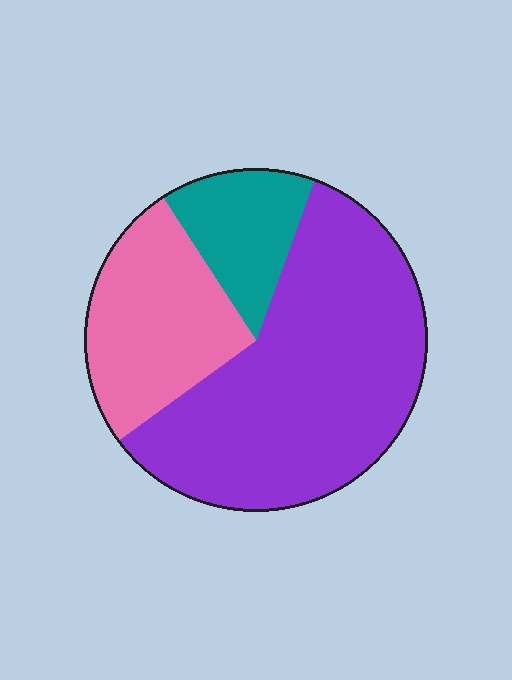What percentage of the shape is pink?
Pink takes up about one quarter (1/4) of the shape.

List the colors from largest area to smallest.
From largest to smallest: purple, pink, teal.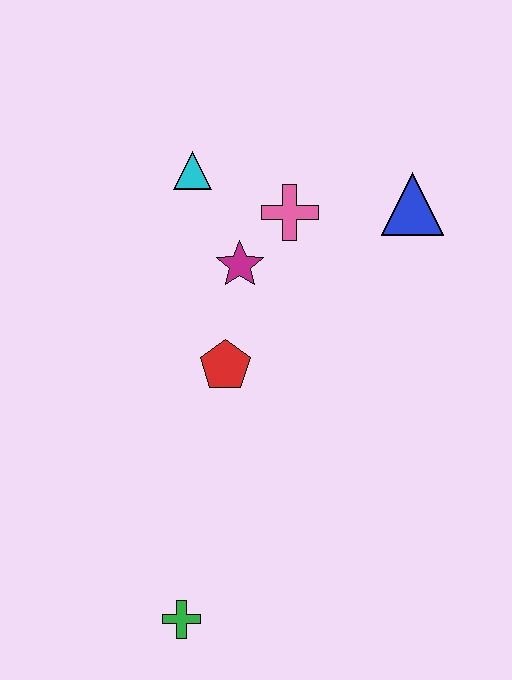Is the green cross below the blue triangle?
Yes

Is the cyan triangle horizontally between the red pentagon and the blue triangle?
No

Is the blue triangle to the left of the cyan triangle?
No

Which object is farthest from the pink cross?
The green cross is farthest from the pink cross.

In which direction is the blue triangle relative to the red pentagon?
The blue triangle is to the right of the red pentagon.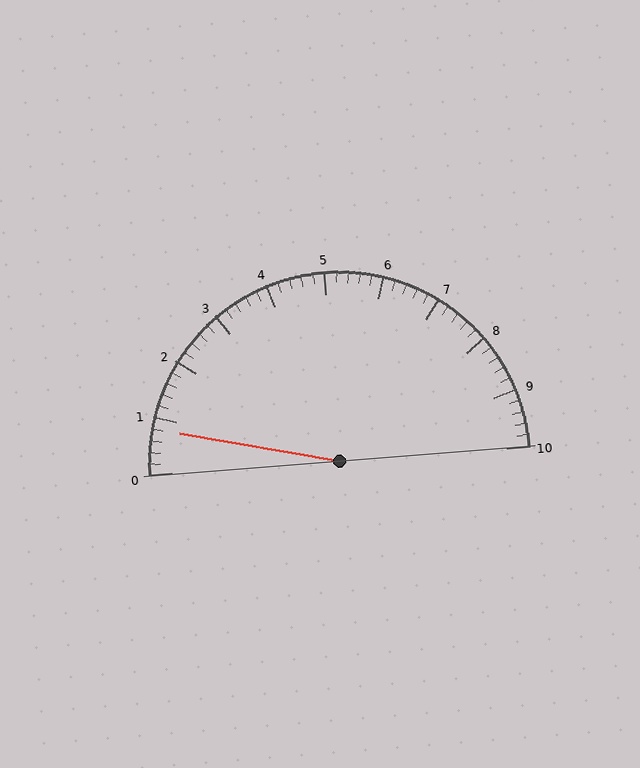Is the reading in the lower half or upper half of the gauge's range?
The reading is in the lower half of the range (0 to 10).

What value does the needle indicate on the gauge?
The needle indicates approximately 0.8.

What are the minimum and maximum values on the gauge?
The gauge ranges from 0 to 10.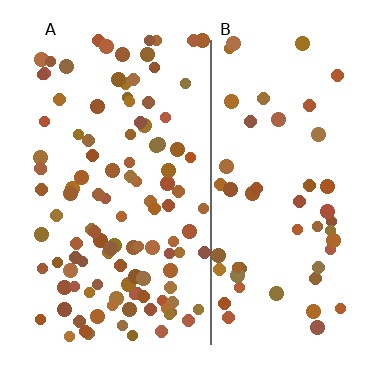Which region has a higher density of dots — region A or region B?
A (the left).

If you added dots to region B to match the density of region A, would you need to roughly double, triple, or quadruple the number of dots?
Approximately double.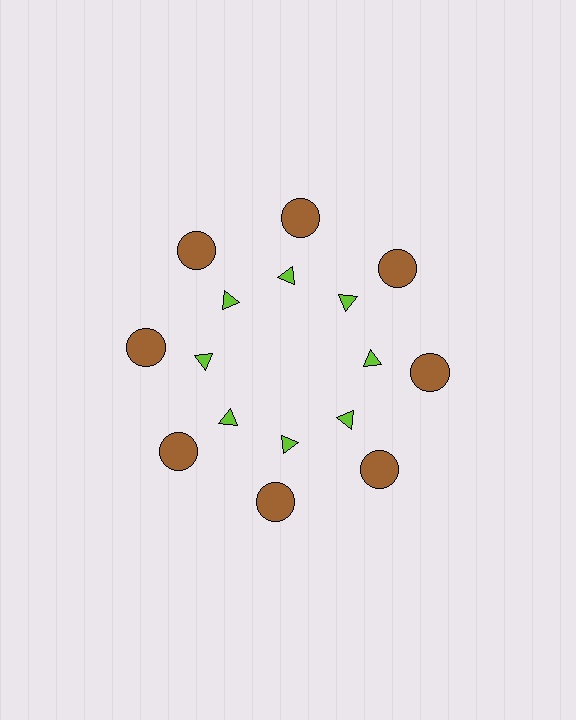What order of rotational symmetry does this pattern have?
This pattern has 8-fold rotational symmetry.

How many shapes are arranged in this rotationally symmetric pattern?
There are 16 shapes, arranged in 8 groups of 2.